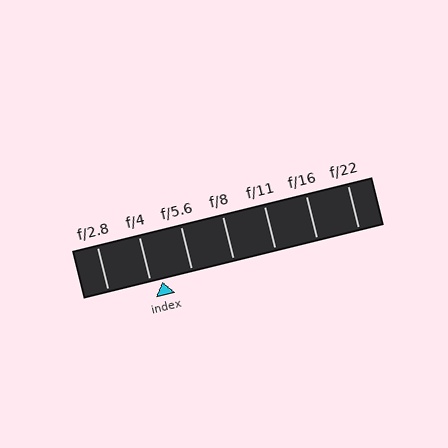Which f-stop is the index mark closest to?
The index mark is closest to f/4.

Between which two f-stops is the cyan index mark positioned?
The index mark is between f/4 and f/5.6.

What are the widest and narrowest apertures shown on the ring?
The widest aperture shown is f/2.8 and the narrowest is f/22.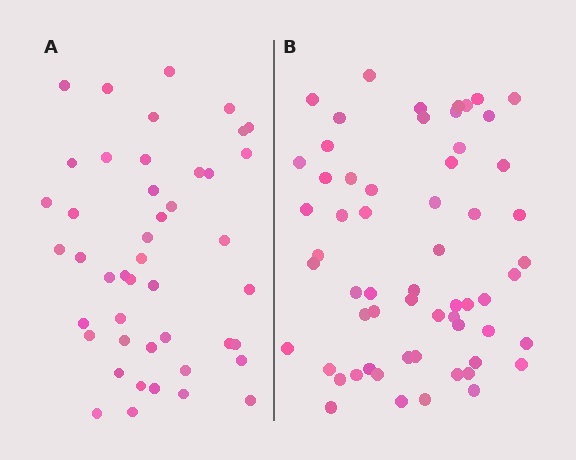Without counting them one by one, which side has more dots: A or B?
Region B (the right region) has more dots.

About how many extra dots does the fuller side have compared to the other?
Region B has approximately 15 more dots than region A.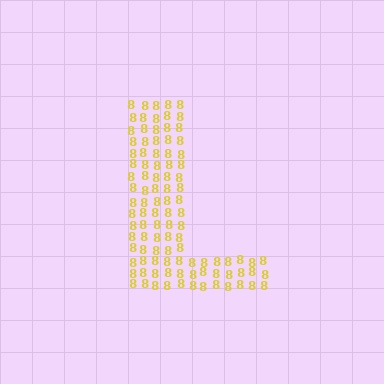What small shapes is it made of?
It is made of small digit 8's.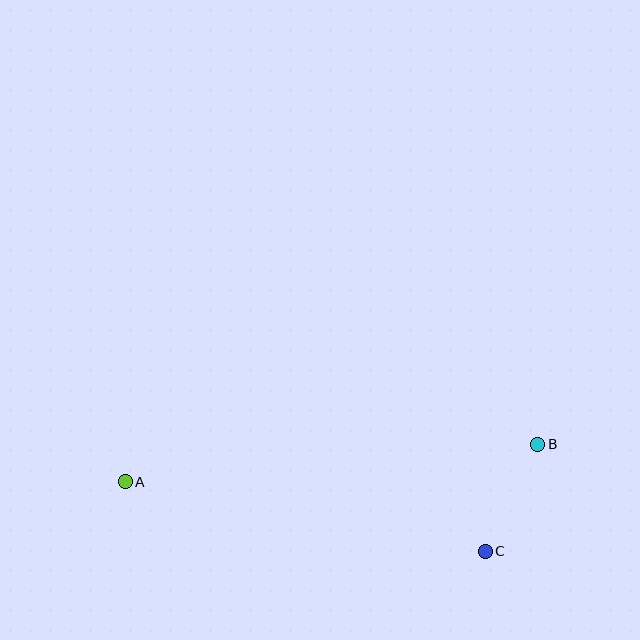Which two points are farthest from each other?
Points A and B are farthest from each other.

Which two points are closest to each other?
Points B and C are closest to each other.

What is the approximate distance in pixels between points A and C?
The distance between A and C is approximately 367 pixels.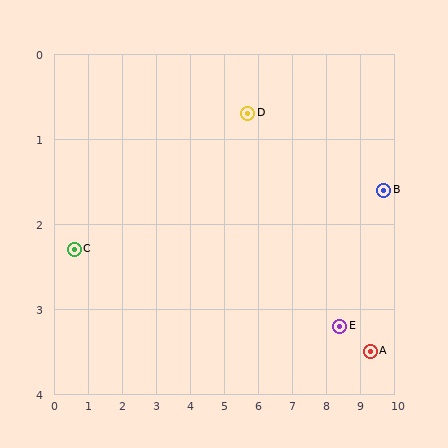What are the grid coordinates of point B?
Point B is at approximately (9.7, 1.6).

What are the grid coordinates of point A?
Point A is at approximately (9.3, 3.5).